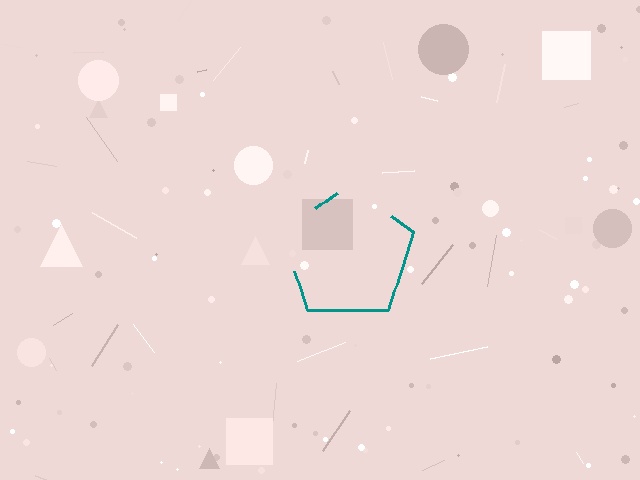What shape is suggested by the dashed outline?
The dashed outline suggests a pentagon.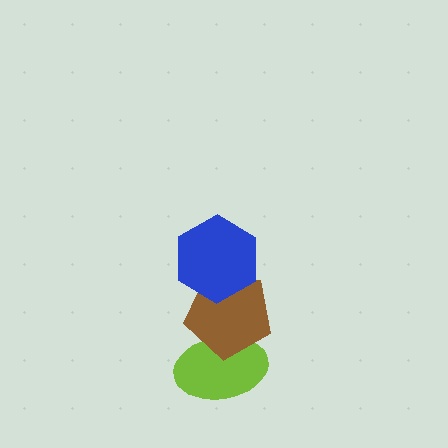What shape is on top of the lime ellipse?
The brown pentagon is on top of the lime ellipse.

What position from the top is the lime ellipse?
The lime ellipse is 3rd from the top.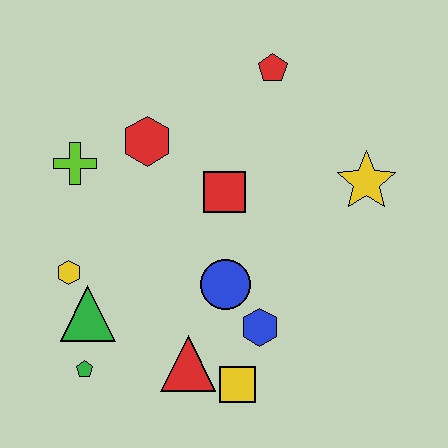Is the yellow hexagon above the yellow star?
No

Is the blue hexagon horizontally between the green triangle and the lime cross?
No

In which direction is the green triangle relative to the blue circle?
The green triangle is to the left of the blue circle.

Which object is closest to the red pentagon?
The red square is closest to the red pentagon.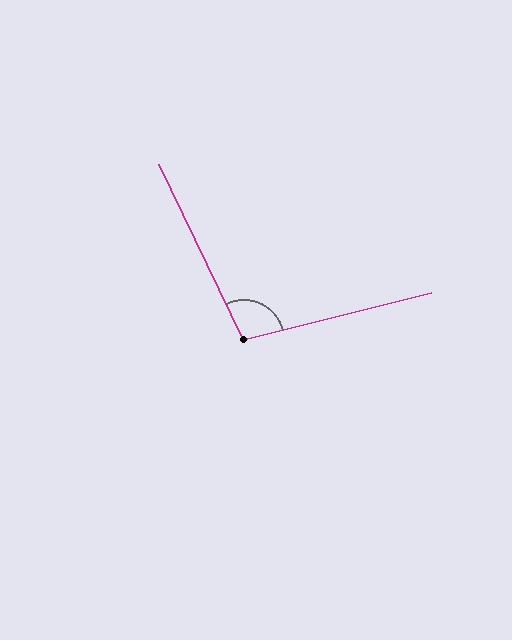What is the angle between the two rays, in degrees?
Approximately 102 degrees.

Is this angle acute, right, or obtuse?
It is obtuse.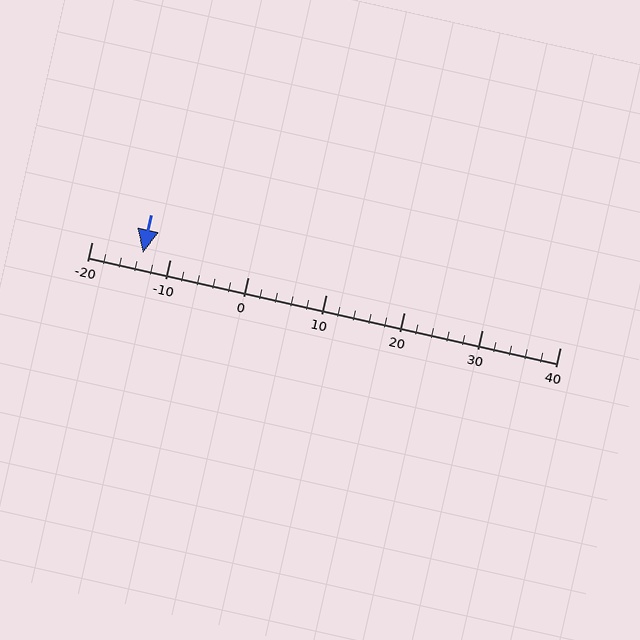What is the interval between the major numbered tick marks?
The major tick marks are spaced 10 units apart.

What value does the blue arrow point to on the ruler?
The blue arrow points to approximately -14.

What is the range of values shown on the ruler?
The ruler shows values from -20 to 40.